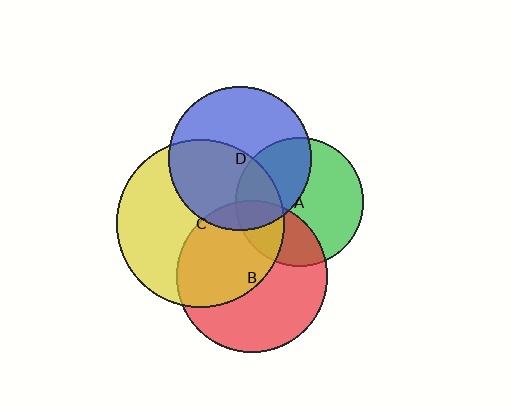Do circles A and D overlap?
Yes.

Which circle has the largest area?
Circle C (yellow).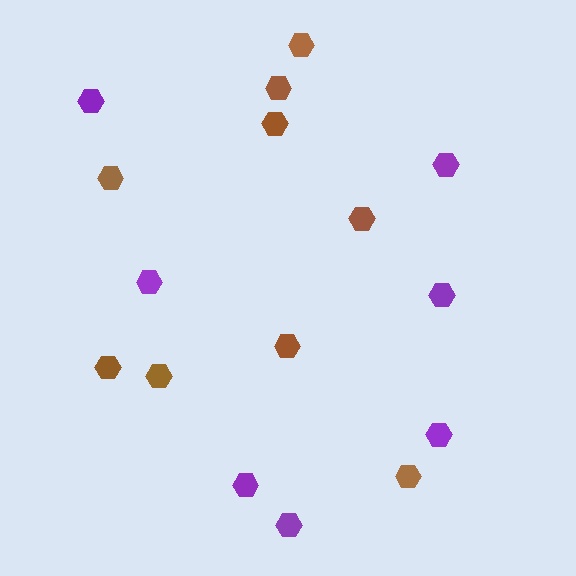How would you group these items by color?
There are 2 groups: one group of brown hexagons (9) and one group of purple hexagons (7).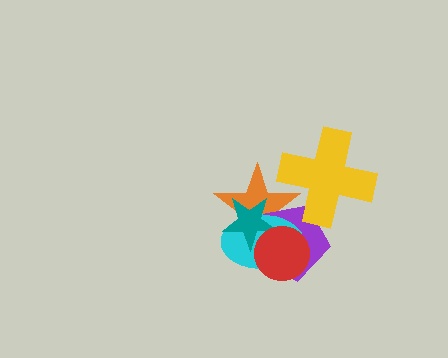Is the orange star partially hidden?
Yes, it is partially covered by another shape.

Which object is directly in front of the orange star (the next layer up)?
The purple pentagon is directly in front of the orange star.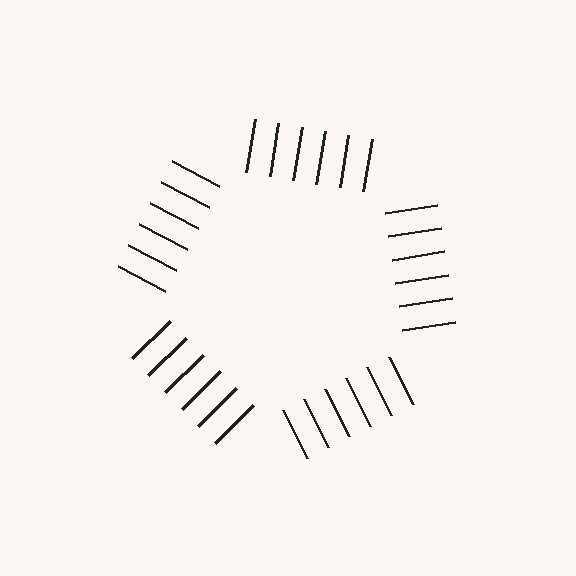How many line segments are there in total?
30 — 6 along each of the 5 edges.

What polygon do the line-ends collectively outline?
An illusory pentagon — the line segments terminate on its edges but no continuous stroke is drawn.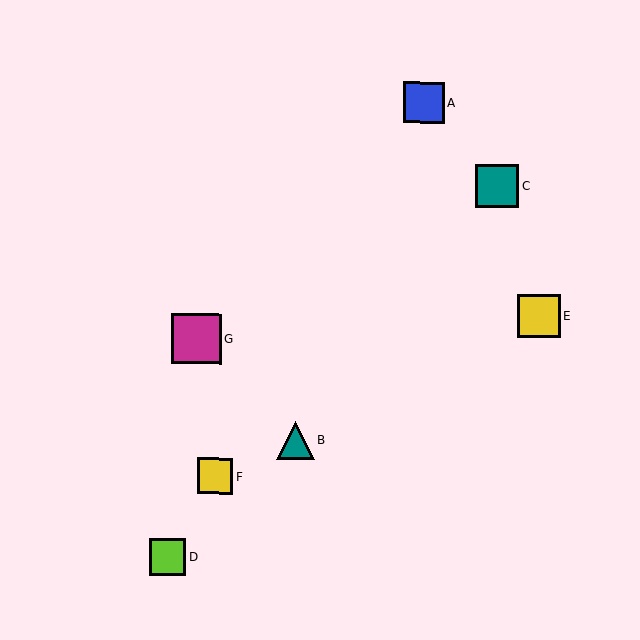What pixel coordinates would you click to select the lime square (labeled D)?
Click at (167, 557) to select the lime square D.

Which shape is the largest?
The magenta square (labeled G) is the largest.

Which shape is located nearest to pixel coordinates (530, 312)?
The yellow square (labeled E) at (539, 316) is nearest to that location.